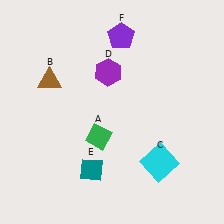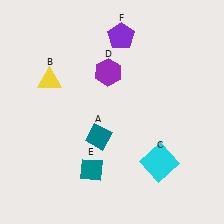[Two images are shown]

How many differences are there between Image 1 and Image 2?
There are 2 differences between the two images.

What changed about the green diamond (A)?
In Image 1, A is green. In Image 2, it changed to teal.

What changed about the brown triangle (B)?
In Image 1, B is brown. In Image 2, it changed to yellow.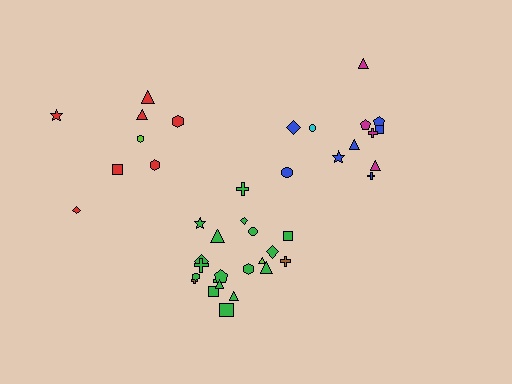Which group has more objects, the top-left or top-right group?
The top-right group.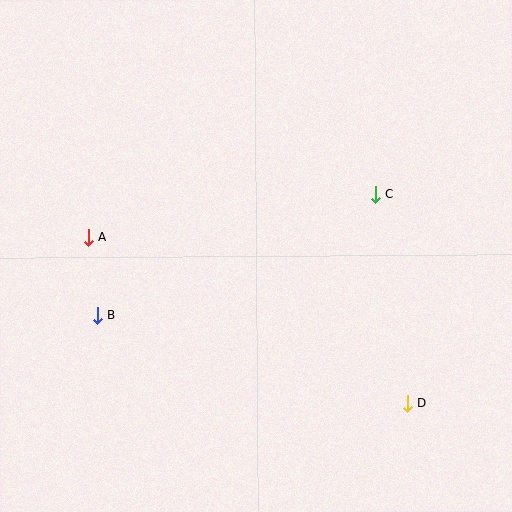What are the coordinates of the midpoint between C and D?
The midpoint between C and D is at (391, 299).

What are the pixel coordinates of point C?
Point C is at (375, 195).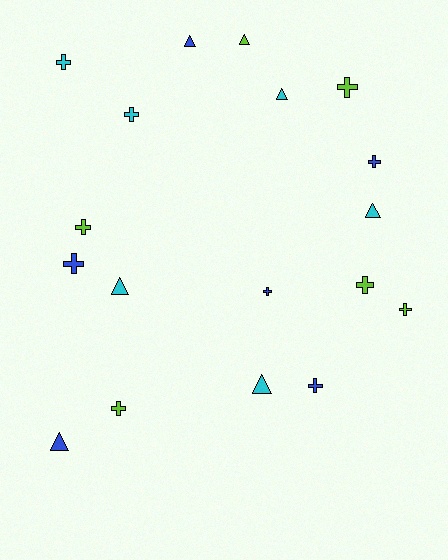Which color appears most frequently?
Blue, with 6 objects.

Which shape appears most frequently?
Cross, with 11 objects.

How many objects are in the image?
There are 18 objects.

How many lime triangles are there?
There is 1 lime triangle.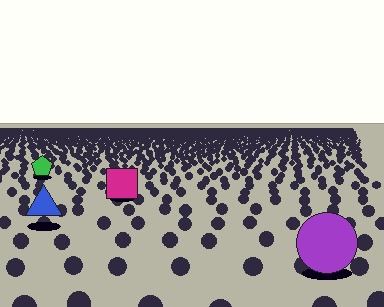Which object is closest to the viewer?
The purple circle is closest. The texture marks near it are larger and more spread out.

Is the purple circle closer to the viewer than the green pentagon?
Yes. The purple circle is closer — you can tell from the texture gradient: the ground texture is coarser near it.